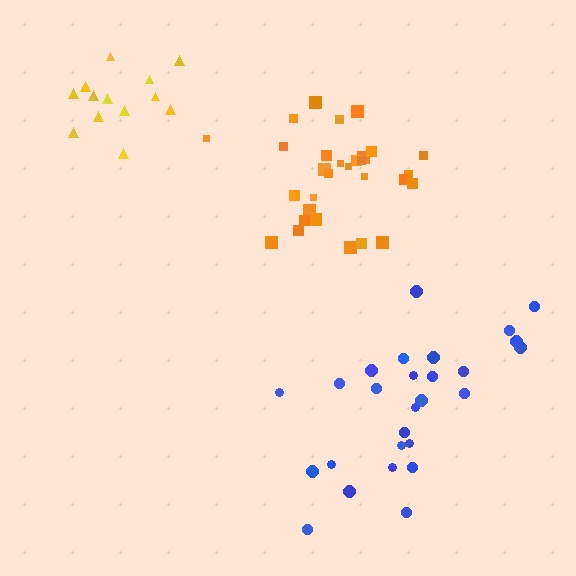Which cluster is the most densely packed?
Yellow.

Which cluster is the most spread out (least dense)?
Blue.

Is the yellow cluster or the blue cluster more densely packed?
Yellow.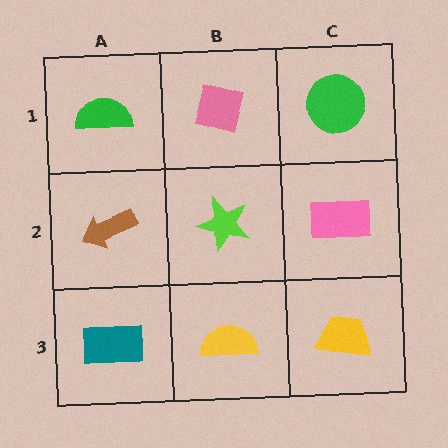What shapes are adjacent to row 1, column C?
A pink rectangle (row 2, column C), a pink square (row 1, column B).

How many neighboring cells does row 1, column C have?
2.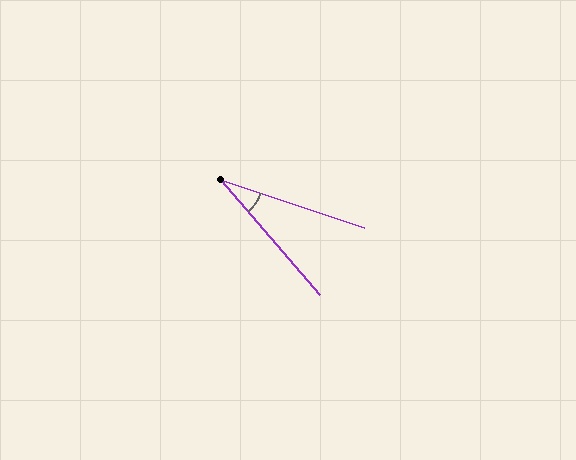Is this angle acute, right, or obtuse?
It is acute.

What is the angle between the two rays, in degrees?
Approximately 30 degrees.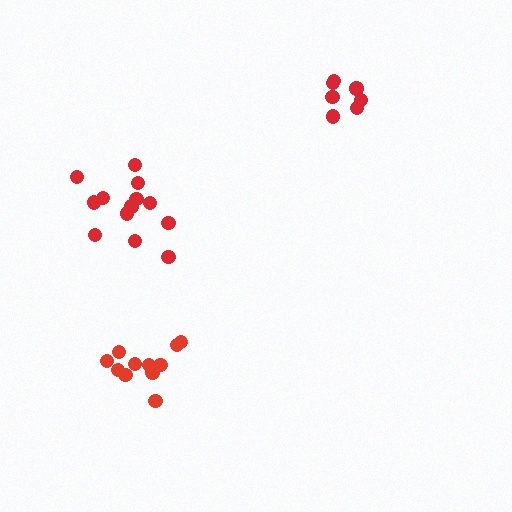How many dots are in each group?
Group 1: 11 dots, Group 2: 7 dots, Group 3: 13 dots (31 total).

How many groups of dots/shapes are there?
There are 3 groups.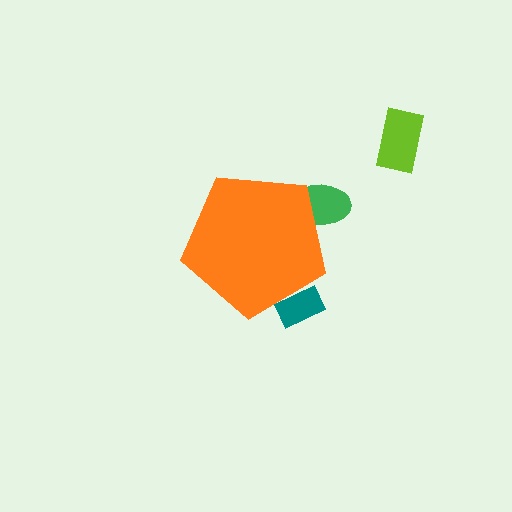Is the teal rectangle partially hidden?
Yes, the teal rectangle is partially hidden behind the orange pentagon.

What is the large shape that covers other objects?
An orange pentagon.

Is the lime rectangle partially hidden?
No, the lime rectangle is fully visible.